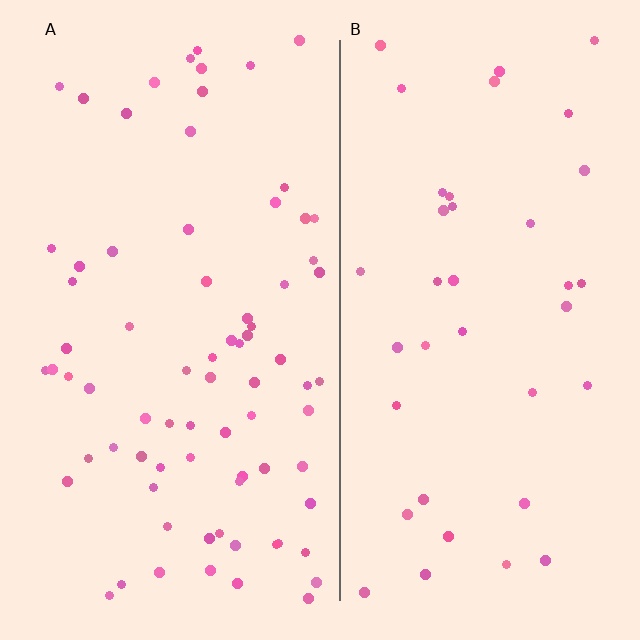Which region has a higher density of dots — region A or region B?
A (the left).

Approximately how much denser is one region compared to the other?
Approximately 2.0× — region A over region B.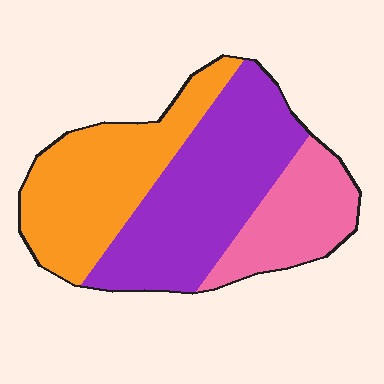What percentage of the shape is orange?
Orange takes up about one third (1/3) of the shape.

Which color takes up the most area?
Purple, at roughly 45%.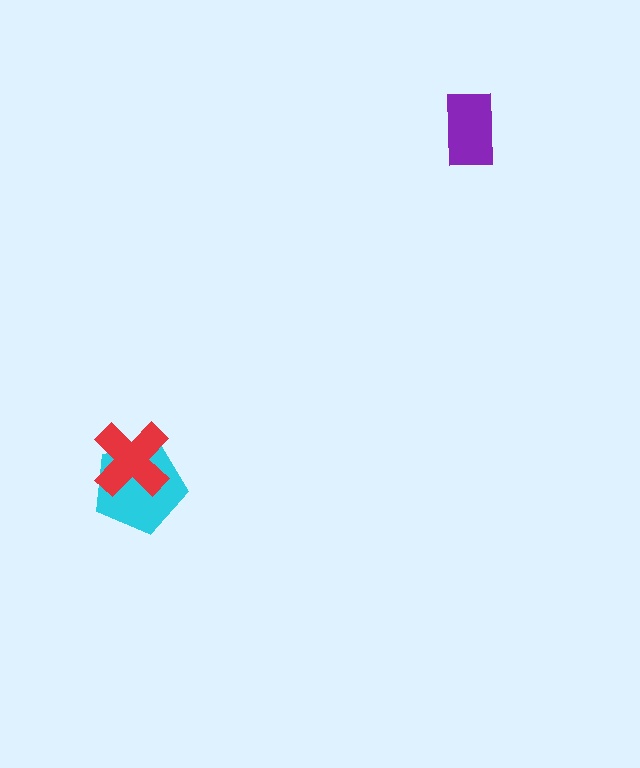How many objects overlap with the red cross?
1 object overlaps with the red cross.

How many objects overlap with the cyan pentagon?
1 object overlaps with the cyan pentagon.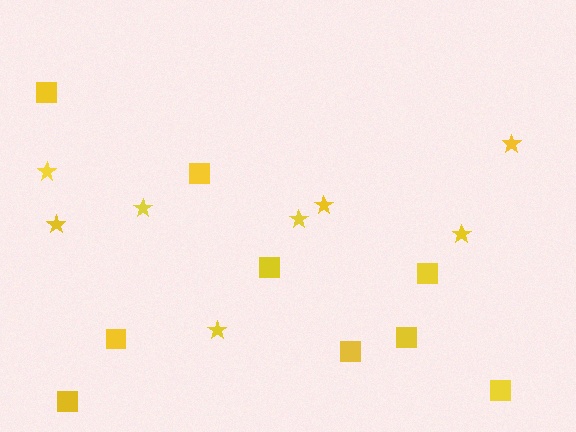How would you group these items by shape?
There are 2 groups: one group of stars (8) and one group of squares (9).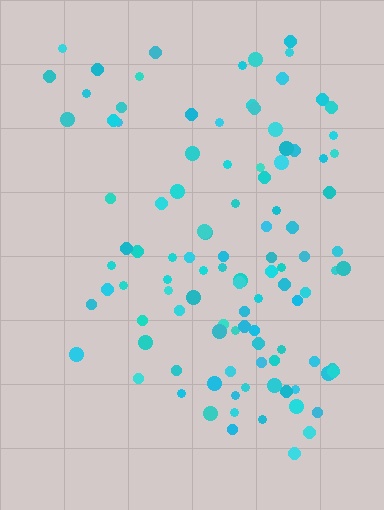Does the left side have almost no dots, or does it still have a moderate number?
Still a moderate number, just noticeably fewer than the right.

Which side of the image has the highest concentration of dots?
The right.